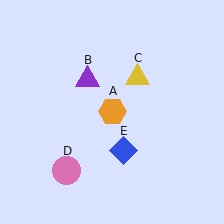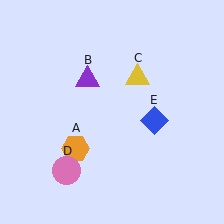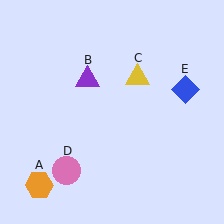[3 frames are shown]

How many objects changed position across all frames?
2 objects changed position: orange hexagon (object A), blue diamond (object E).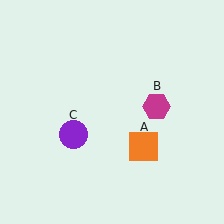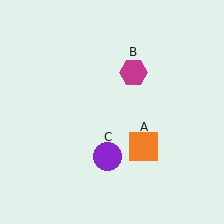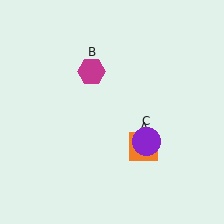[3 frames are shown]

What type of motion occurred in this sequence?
The magenta hexagon (object B), purple circle (object C) rotated counterclockwise around the center of the scene.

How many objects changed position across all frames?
2 objects changed position: magenta hexagon (object B), purple circle (object C).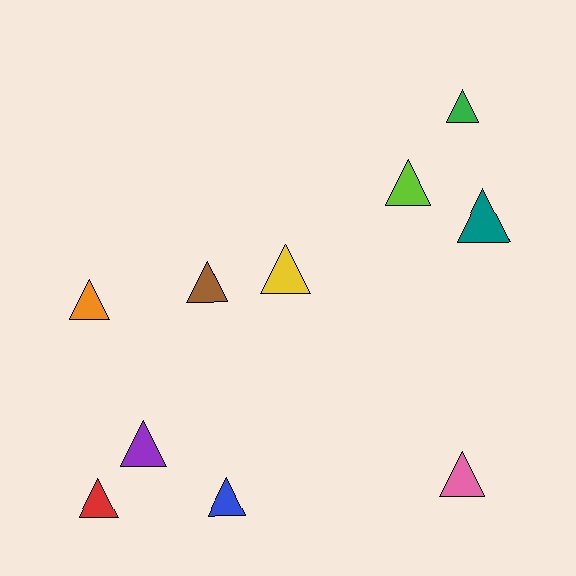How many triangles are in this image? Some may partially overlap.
There are 10 triangles.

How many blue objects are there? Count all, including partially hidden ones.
There is 1 blue object.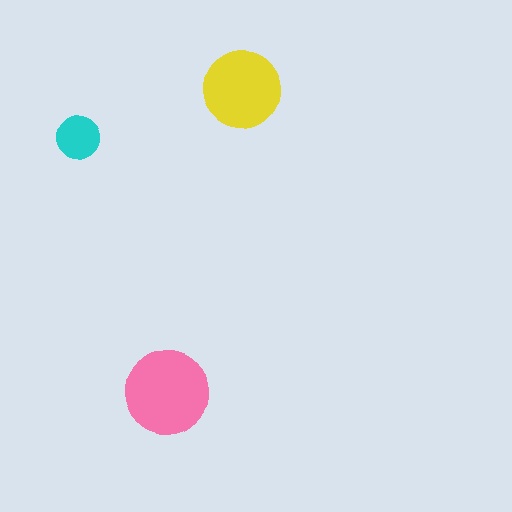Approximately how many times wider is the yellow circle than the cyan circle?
About 2 times wider.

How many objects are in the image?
There are 3 objects in the image.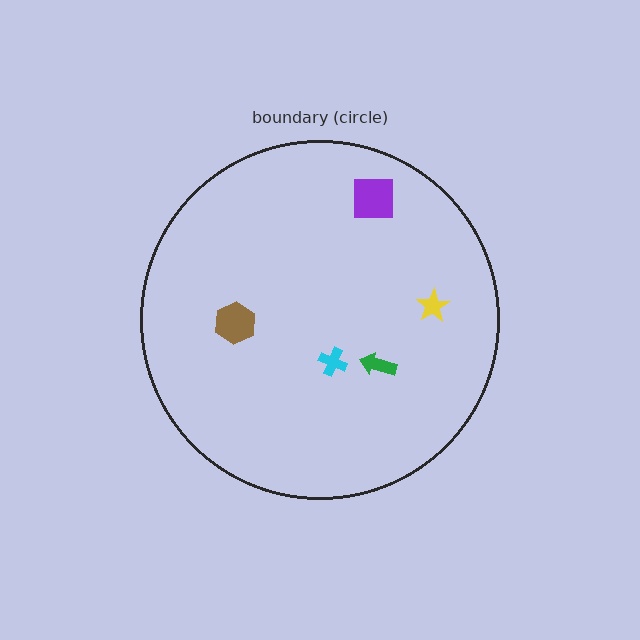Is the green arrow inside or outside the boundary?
Inside.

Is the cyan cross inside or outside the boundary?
Inside.